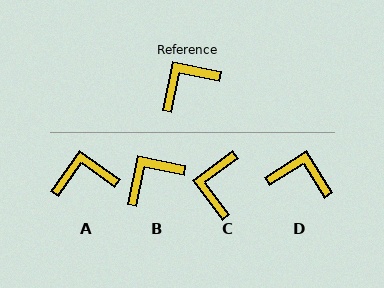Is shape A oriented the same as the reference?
No, it is off by about 24 degrees.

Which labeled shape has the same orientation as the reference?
B.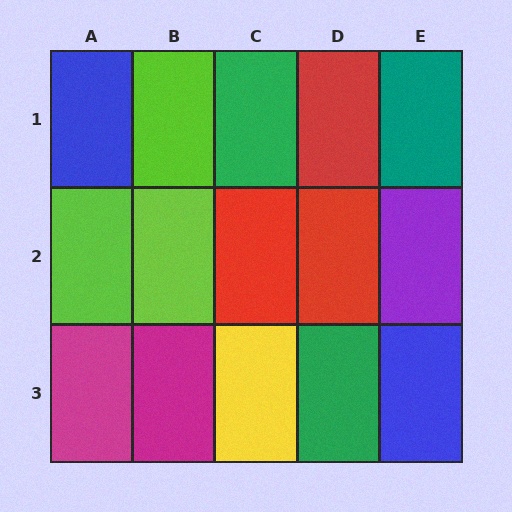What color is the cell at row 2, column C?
Red.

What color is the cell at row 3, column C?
Yellow.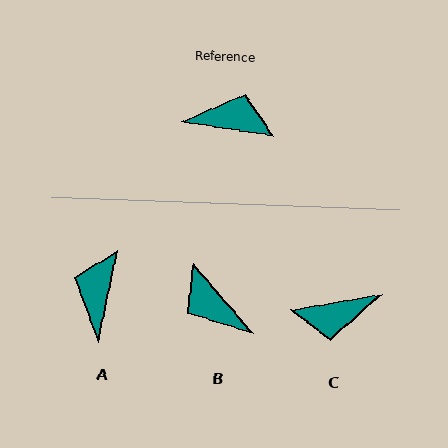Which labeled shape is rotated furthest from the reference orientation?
C, about 162 degrees away.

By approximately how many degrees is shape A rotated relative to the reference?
Approximately 87 degrees counter-clockwise.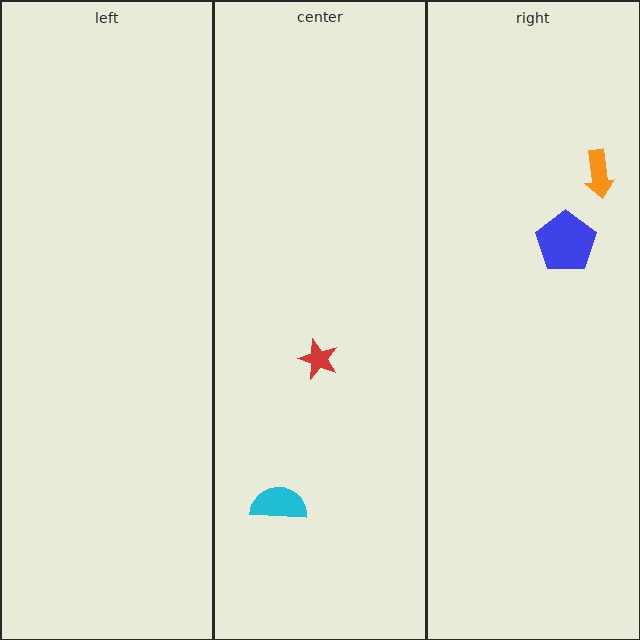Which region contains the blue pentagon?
The right region.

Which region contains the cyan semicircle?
The center region.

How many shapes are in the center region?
2.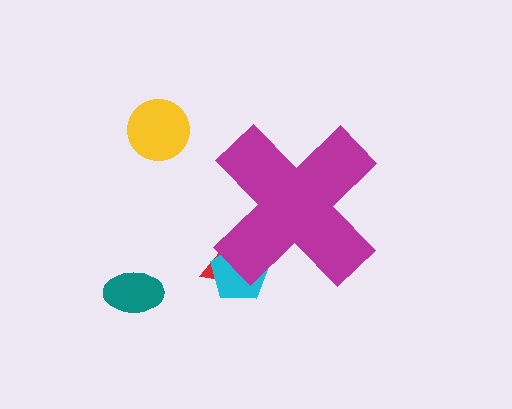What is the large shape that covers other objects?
A magenta cross.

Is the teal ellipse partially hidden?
No, the teal ellipse is fully visible.